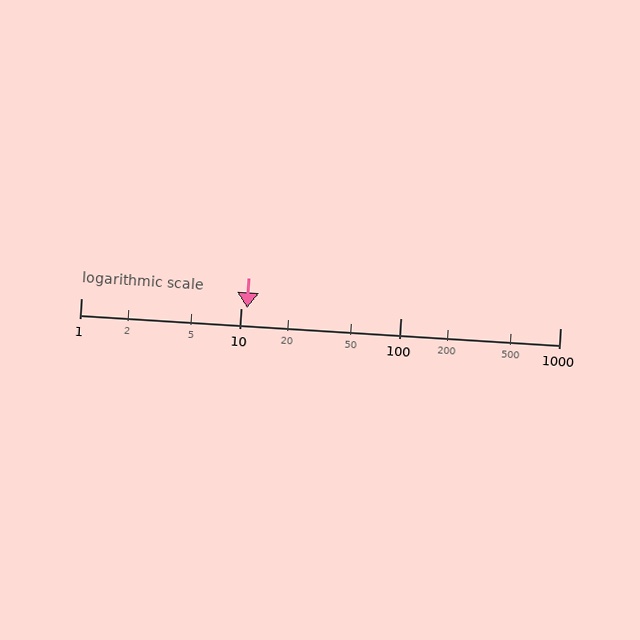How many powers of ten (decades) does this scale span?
The scale spans 3 decades, from 1 to 1000.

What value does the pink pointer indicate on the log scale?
The pointer indicates approximately 11.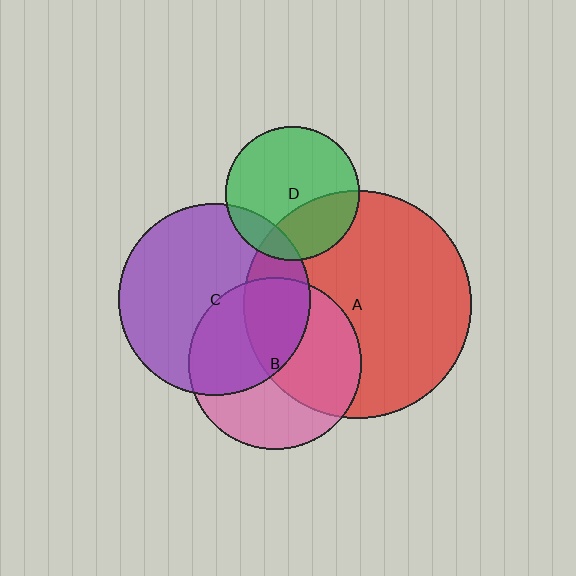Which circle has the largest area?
Circle A (red).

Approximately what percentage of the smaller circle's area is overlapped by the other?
Approximately 25%.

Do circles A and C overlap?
Yes.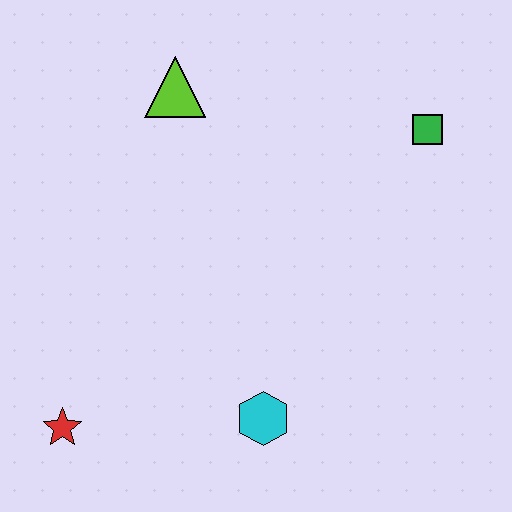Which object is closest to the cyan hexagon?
The red star is closest to the cyan hexagon.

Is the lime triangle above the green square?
Yes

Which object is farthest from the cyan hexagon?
The lime triangle is farthest from the cyan hexagon.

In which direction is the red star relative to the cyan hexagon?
The red star is to the left of the cyan hexagon.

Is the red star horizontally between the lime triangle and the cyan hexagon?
No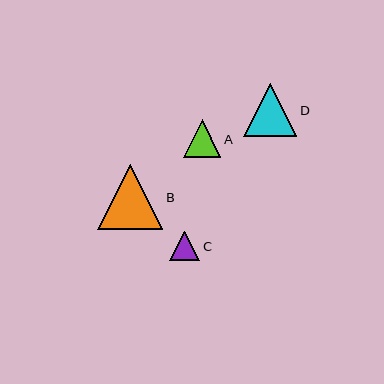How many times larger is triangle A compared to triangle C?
Triangle A is approximately 1.2 times the size of triangle C.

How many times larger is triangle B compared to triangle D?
Triangle B is approximately 1.2 times the size of triangle D.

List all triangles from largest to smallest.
From largest to smallest: B, D, A, C.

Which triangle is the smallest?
Triangle C is the smallest with a size of approximately 30 pixels.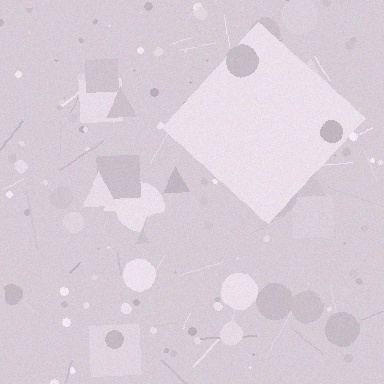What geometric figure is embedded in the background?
A diamond is embedded in the background.